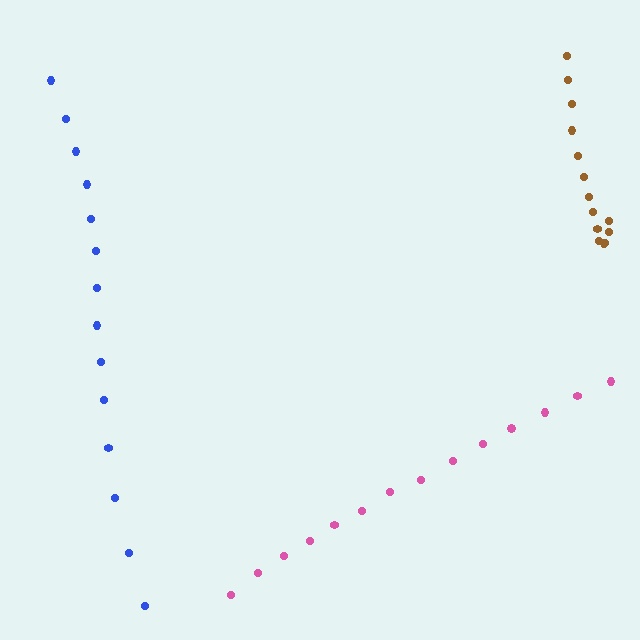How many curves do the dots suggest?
There are 3 distinct paths.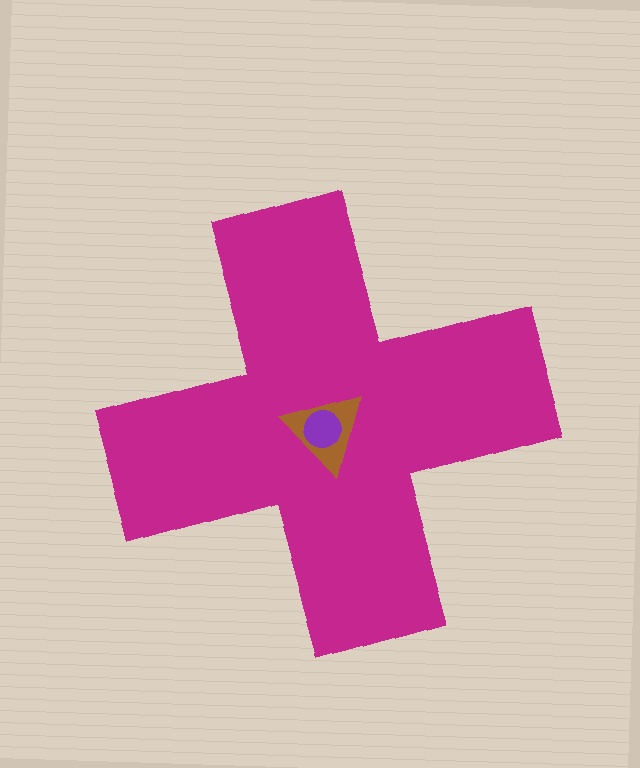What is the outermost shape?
The magenta cross.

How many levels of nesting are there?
3.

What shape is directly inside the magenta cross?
The brown triangle.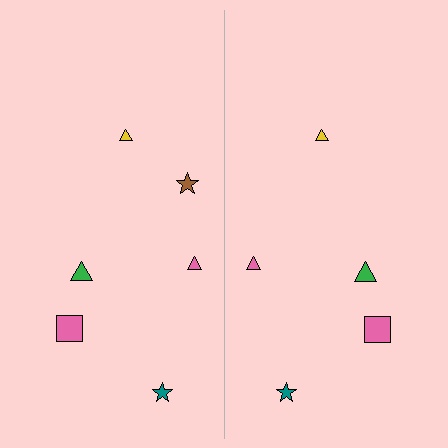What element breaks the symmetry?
A brown star is missing from the right side.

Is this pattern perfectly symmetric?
No, the pattern is not perfectly symmetric. A brown star is missing from the right side.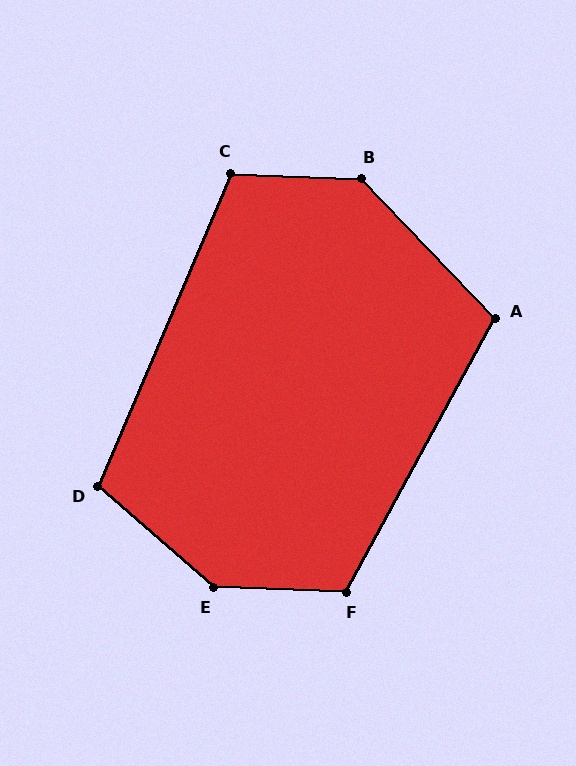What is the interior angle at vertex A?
Approximately 108 degrees (obtuse).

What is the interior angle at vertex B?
Approximately 136 degrees (obtuse).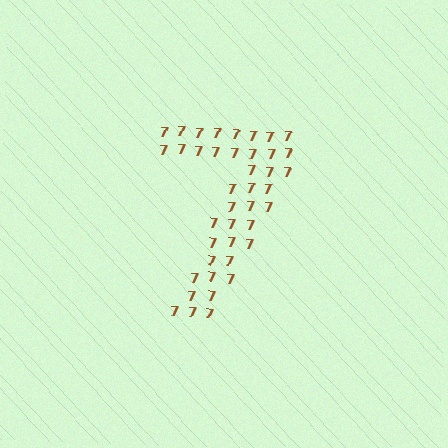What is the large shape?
The large shape is the digit 7.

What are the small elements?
The small elements are digit 7's.